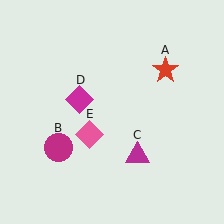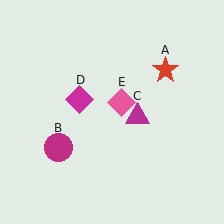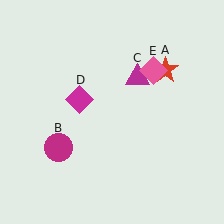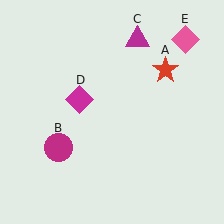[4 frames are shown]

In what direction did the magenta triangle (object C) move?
The magenta triangle (object C) moved up.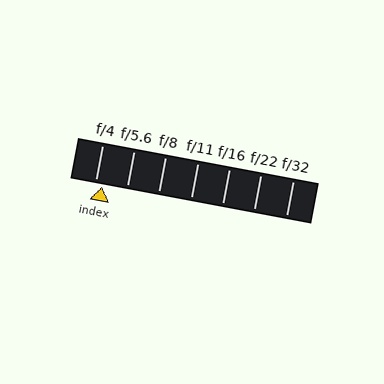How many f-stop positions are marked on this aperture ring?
There are 7 f-stop positions marked.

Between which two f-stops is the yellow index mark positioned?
The index mark is between f/4 and f/5.6.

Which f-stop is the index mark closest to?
The index mark is closest to f/4.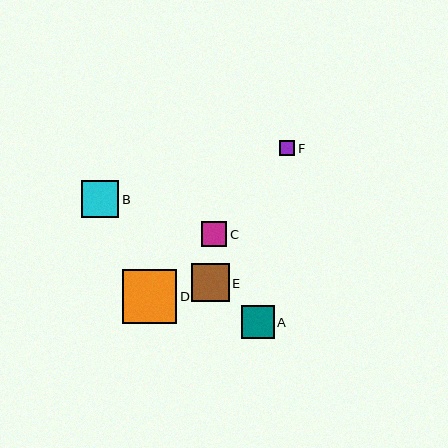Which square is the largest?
Square D is the largest with a size of approximately 54 pixels.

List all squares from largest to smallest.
From largest to smallest: D, E, B, A, C, F.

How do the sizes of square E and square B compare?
Square E and square B are approximately the same size.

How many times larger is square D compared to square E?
Square D is approximately 1.4 times the size of square E.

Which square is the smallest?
Square F is the smallest with a size of approximately 16 pixels.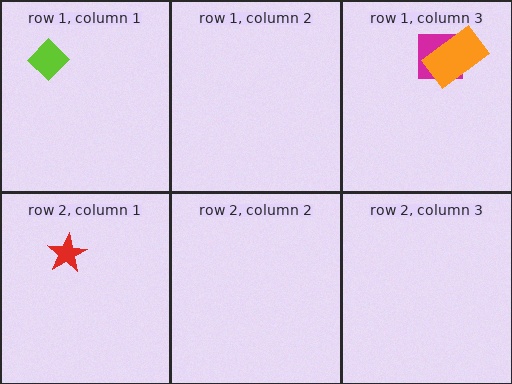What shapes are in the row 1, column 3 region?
The magenta square, the orange rectangle.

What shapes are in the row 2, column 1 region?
The red star.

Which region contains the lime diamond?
The row 1, column 1 region.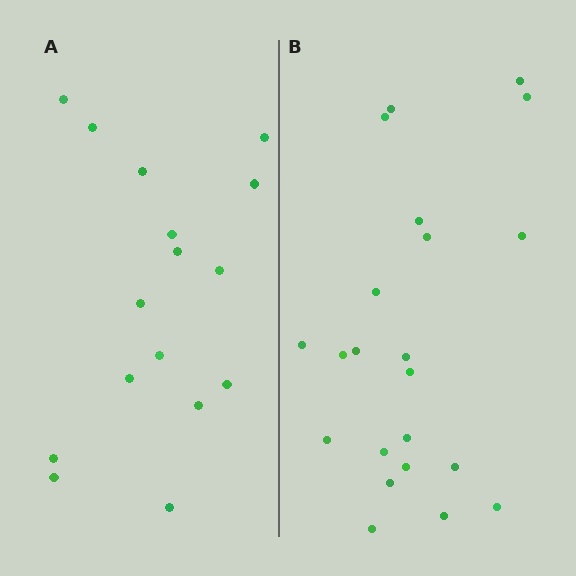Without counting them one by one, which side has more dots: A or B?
Region B (the right region) has more dots.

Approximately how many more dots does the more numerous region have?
Region B has about 6 more dots than region A.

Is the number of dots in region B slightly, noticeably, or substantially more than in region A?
Region B has noticeably more, but not dramatically so. The ratio is roughly 1.4 to 1.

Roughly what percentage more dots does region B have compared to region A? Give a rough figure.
About 40% more.